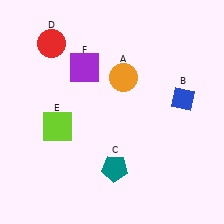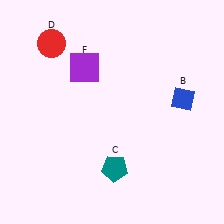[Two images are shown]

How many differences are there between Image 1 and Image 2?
There are 2 differences between the two images.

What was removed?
The orange circle (A), the lime square (E) were removed in Image 2.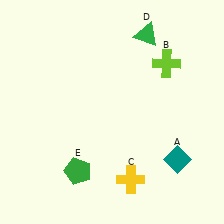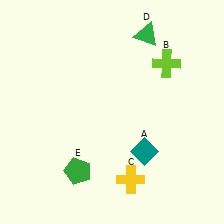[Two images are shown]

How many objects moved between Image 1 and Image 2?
1 object moved between the two images.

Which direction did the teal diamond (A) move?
The teal diamond (A) moved left.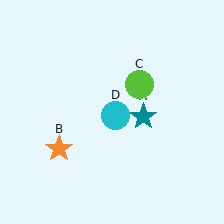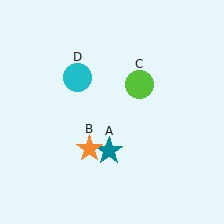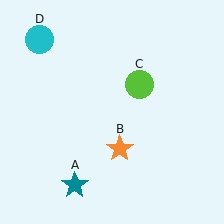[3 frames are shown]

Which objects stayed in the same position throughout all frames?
Lime circle (object C) remained stationary.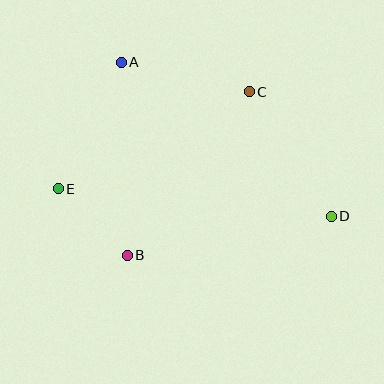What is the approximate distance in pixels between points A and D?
The distance between A and D is approximately 260 pixels.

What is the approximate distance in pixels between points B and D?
The distance between B and D is approximately 208 pixels.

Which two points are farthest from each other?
Points D and E are farthest from each other.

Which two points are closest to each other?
Points B and E are closest to each other.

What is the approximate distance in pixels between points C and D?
The distance between C and D is approximately 149 pixels.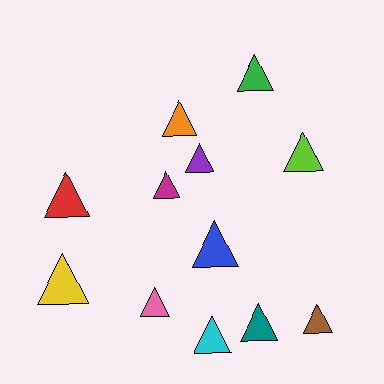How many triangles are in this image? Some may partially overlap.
There are 12 triangles.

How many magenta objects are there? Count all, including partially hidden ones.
There is 1 magenta object.